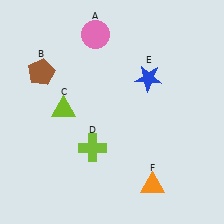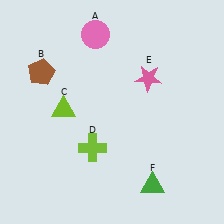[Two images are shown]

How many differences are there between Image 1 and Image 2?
There are 2 differences between the two images.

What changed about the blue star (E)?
In Image 1, E is blue. In Image 2, it changed to pink.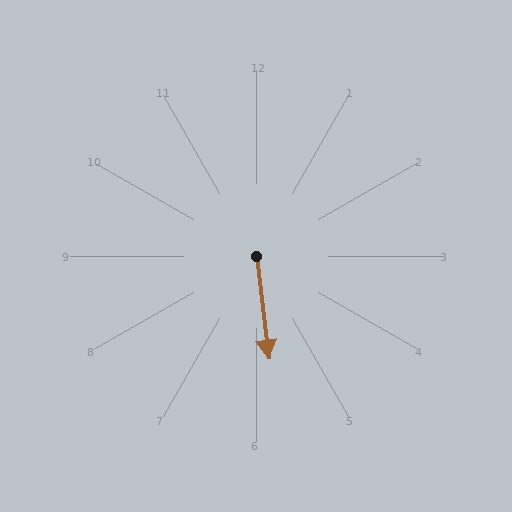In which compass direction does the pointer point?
South.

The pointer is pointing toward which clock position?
Roughly 6 o'clock.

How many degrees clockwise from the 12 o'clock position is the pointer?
Approximately 173 degrees.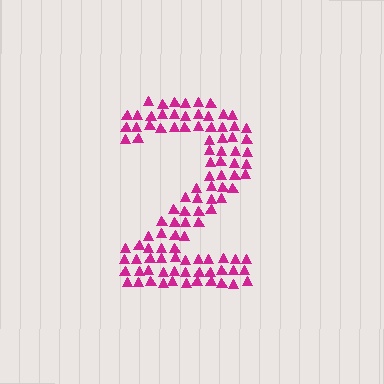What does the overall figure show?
The overall figure shows the digit 2.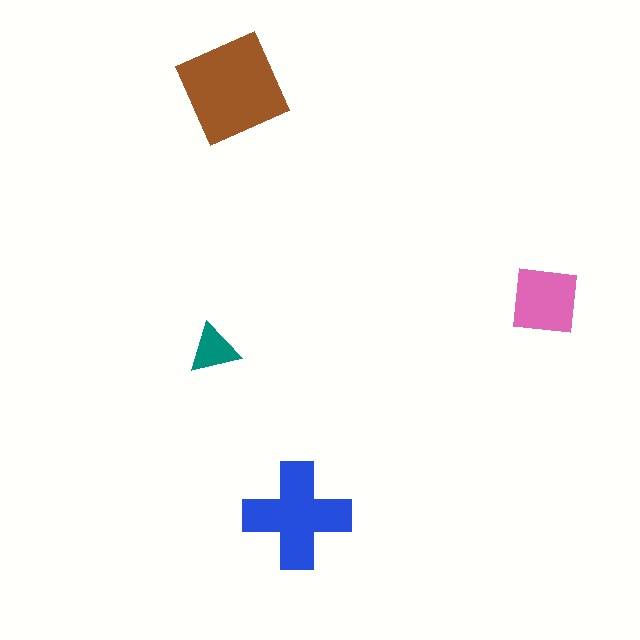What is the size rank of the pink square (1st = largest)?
3rd.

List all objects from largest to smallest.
The brown diamond, the blue cross, the pink square, the teal triangle.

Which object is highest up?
The brown diamond is topmost.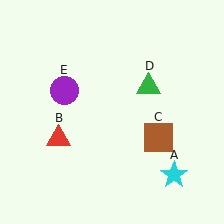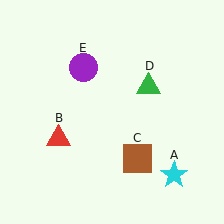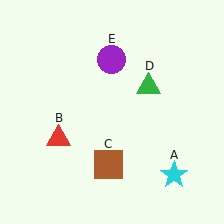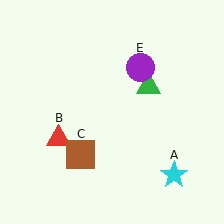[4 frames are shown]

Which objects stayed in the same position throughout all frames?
Cyan star (object A) and red triangle (object B) and green triangle (object D) remained stationary.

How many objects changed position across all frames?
2 objects changed position: brown square (object C), purple circle (object E).